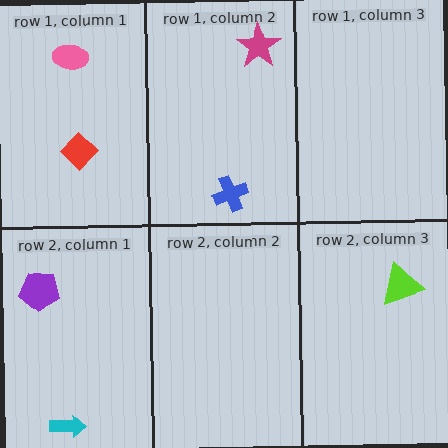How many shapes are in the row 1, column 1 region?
2.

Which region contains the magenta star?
The row 1, column 2 region.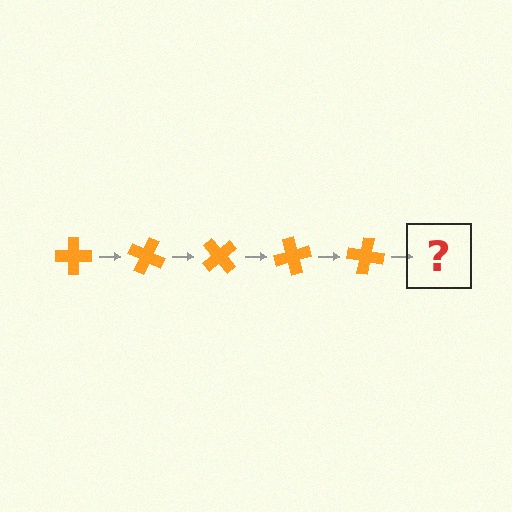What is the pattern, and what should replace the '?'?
The pattern is that the cross rotates 25 degrees each step. The '?' should be an orange cross rotated 125 degrees.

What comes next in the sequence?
The next element should be an orange cross rotated 125 degrees.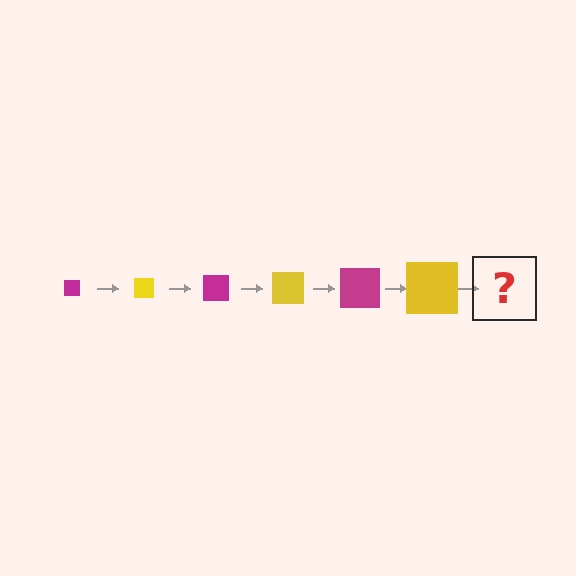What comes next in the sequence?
The next element should be a magenta square, larger than the previous one.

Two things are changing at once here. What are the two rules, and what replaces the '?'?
The two rules are that the square grows larger each step and the color cycles through magenta and yellow. The '?' should be a magenta square, larger than the previous one.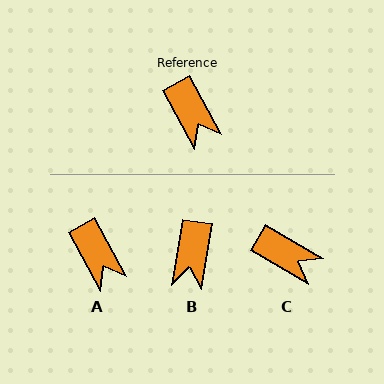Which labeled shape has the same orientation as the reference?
A.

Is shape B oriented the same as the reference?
No, it is off by about 38 degrees.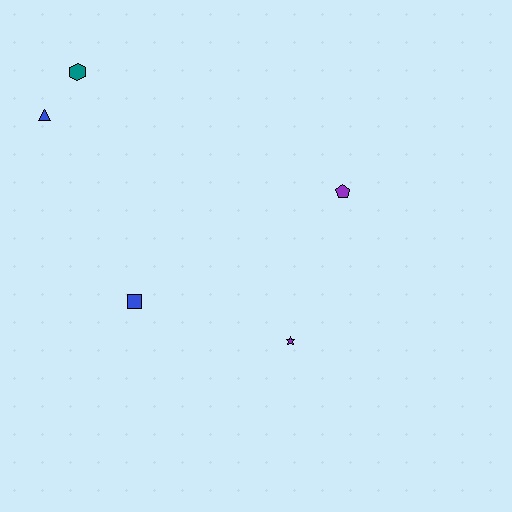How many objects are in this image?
There are 5 objects.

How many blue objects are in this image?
There are 2 blue objects.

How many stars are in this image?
There is 1 star.